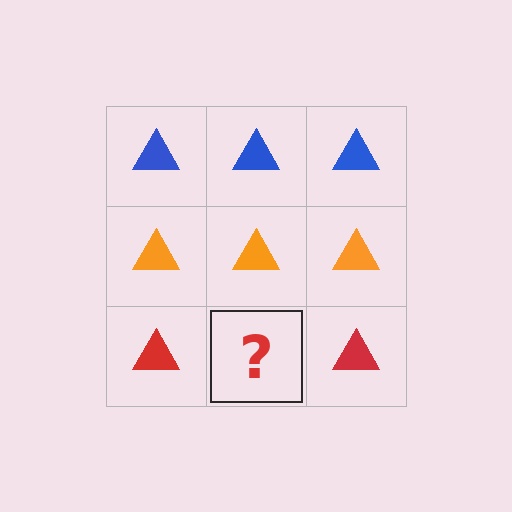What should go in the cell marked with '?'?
The missing cell should contain a red triangle.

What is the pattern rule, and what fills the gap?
The rule is that each row has a consistent color. The gap should be filled with a red triangle.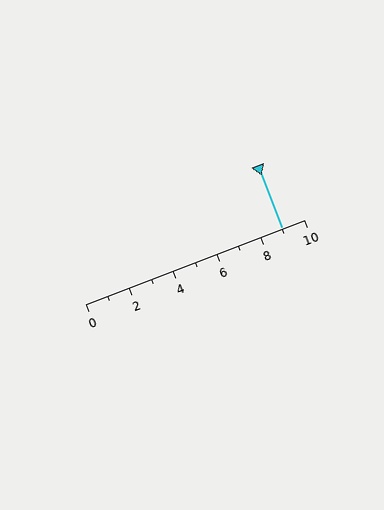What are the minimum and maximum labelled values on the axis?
The axis runs from 0 to 10.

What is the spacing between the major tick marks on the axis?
The major ticks are spaced 2 apart.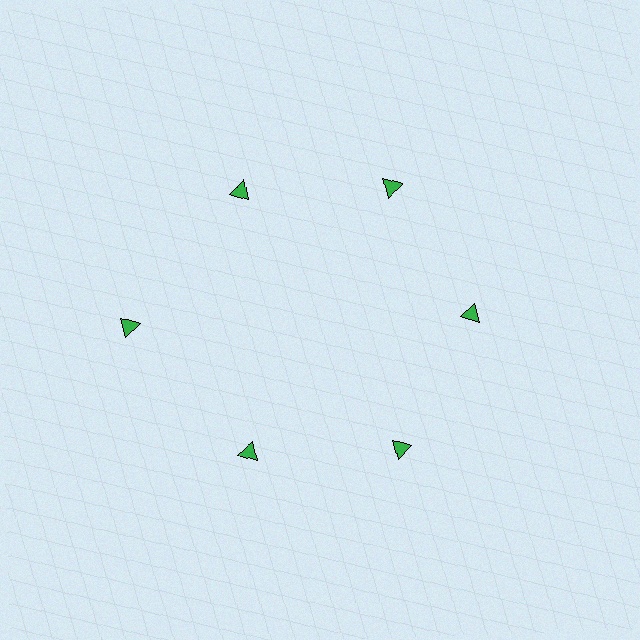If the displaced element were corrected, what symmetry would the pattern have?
It would have 6-fold rotational symmetry — the pattern would map onto itself every 60 degrees.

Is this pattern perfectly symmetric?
No. The 6 green triangles are arranged in a ring, but one element near the 9 o'clock position is pushed outward from the center, breaking the 6-fold rotational symmetry.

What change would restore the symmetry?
The symmetry would be restored by moving it inward, back onto the ring so that all 6 triangles sit at equal angles and equal distance from the center.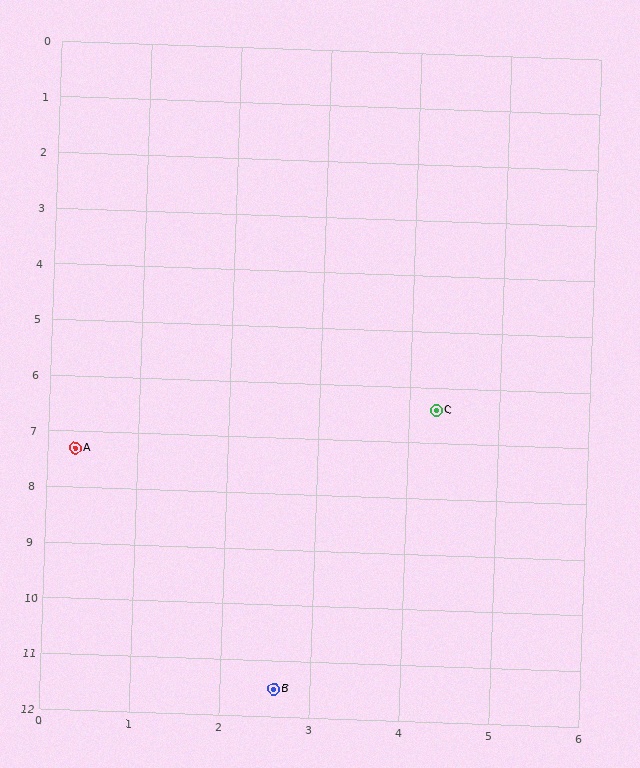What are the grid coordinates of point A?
Point A is at approximately (0.3, 7.3).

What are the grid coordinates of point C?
Point C is at approximately (4.3, 6.4).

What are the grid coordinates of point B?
Point B is at approximately (2.6, 11.5).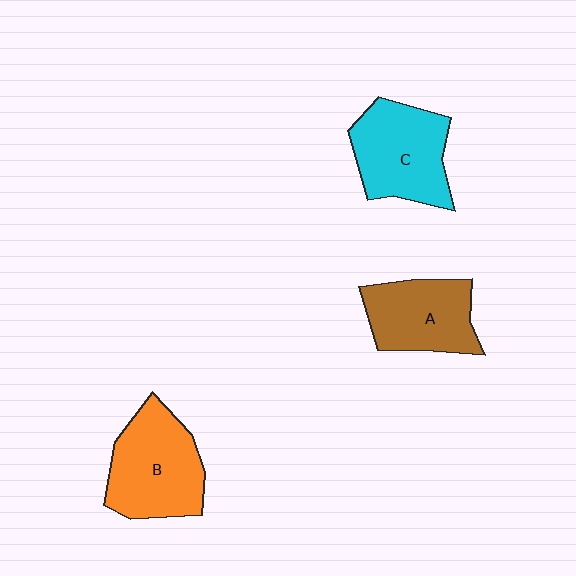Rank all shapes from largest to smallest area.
From largest to smallest: B (orange), C (cyan), A (brown).